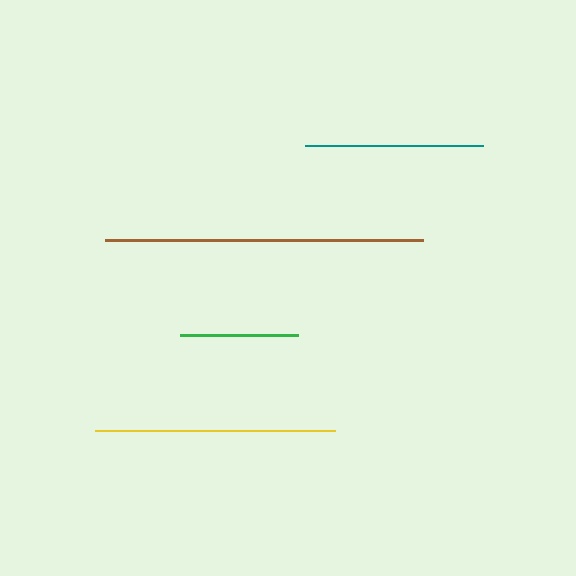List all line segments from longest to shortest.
From longest to shortest: brown, yellow, teal, green.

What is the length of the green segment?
The green segment is approximately 118 pixels long.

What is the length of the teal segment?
The teal segment is approximately 178 pixels long.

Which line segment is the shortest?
The green line is the shortest at approximately 118 pixels.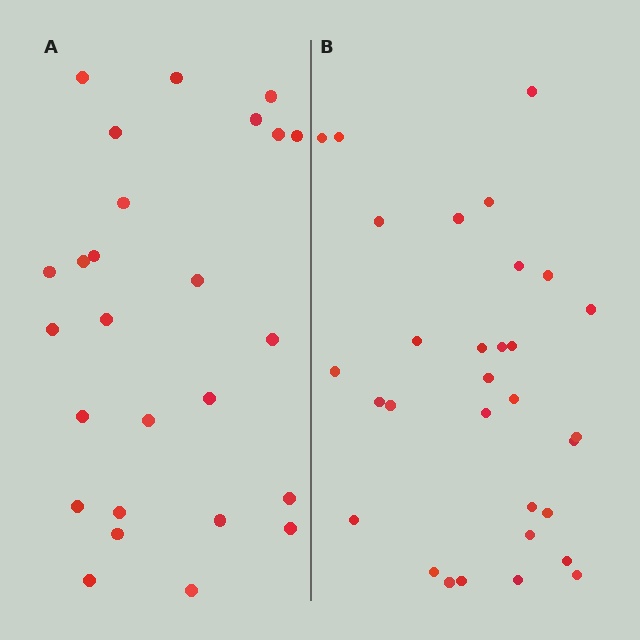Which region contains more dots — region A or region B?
Region B (the right region) has more dots.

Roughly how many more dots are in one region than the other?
Region B has about 5 more dots than region A.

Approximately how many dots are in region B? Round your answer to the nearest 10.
About 30 dots. (The exact count is 31, which rounds to 30.)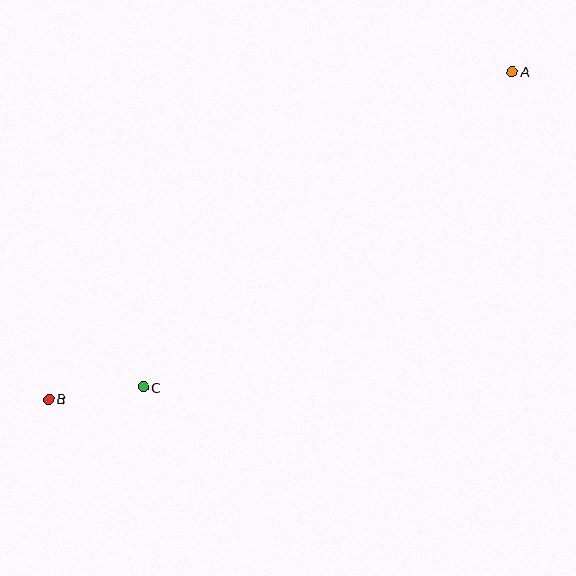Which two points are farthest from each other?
Points A and B are farthest from each other.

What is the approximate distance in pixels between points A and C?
The distance between A and C is approximately 485 pixels.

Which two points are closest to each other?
Points B and C are closest to each other.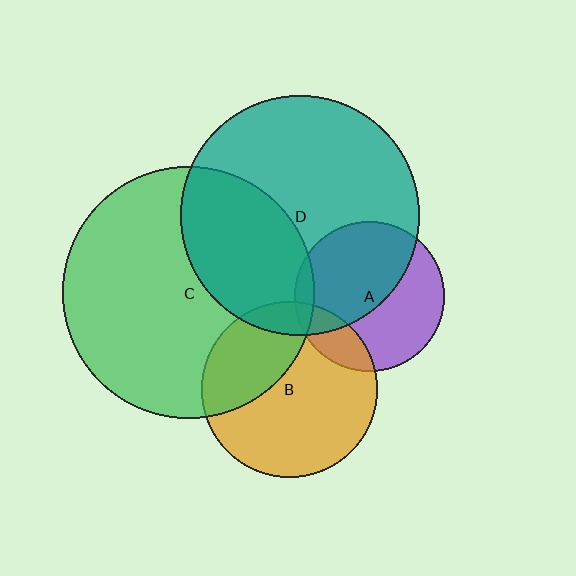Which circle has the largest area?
Circle C (green).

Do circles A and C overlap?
Yes.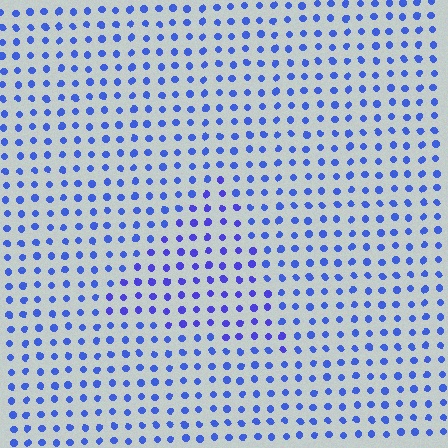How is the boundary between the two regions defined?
The boundary is defined purely by a slight shift in hue (about 18 degrees). Spacing, size, and orientation are identical on both sides.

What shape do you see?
I see a triangle.